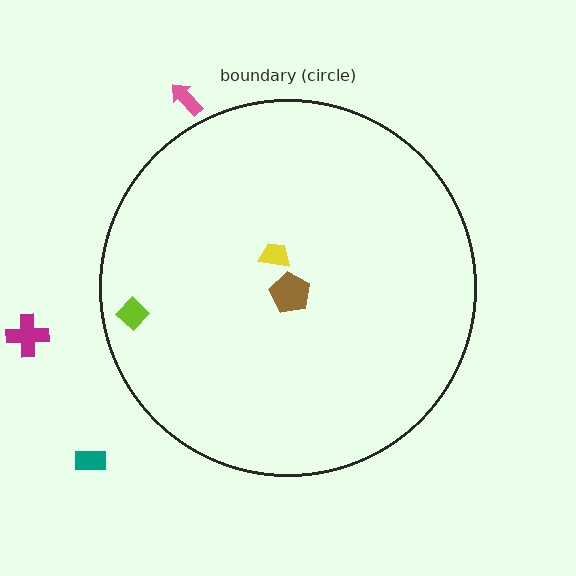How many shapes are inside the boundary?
3 inside, 3 outside.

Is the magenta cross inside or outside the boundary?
Outside.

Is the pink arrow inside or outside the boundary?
Outside.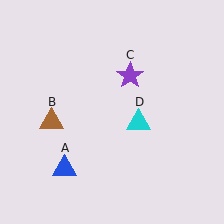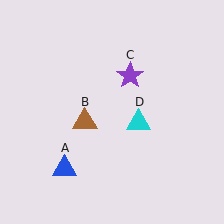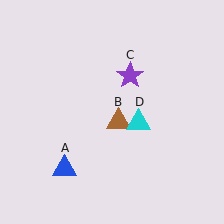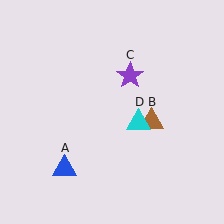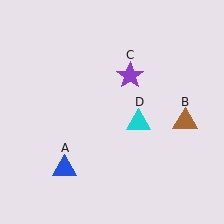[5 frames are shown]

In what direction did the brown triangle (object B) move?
The brown triangle (object B) moved right.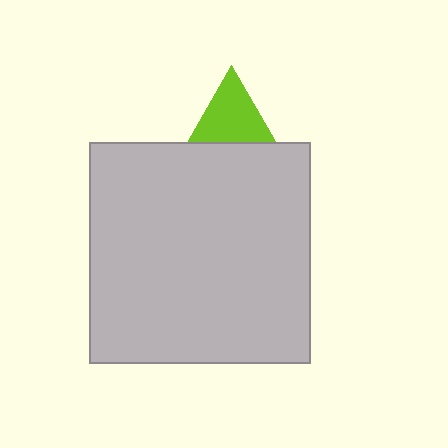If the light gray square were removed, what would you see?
You would see the complete lime triangle.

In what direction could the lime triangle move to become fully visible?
The lime triangle could move up. That would shift it out from behind the light gray square entirely.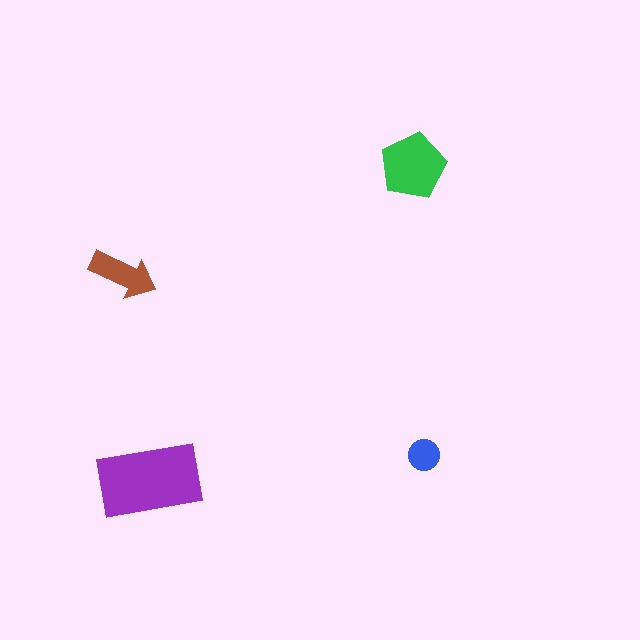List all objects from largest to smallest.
The purple rectangle, the green pentagon, the brown arrow, the blue circle.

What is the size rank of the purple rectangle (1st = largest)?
1st.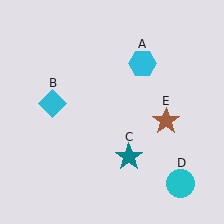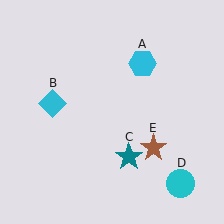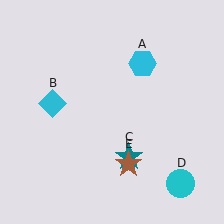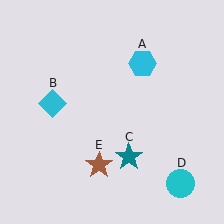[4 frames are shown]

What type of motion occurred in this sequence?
The brown star (object E) rotated clockwise around the center of the scene.